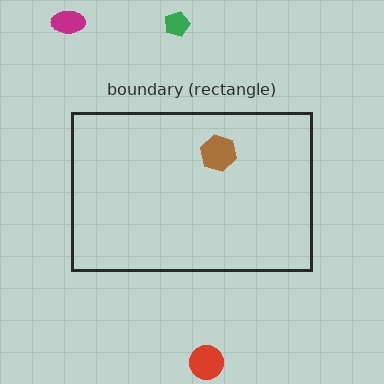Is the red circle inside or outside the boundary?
Outside.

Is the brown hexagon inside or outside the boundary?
Inside.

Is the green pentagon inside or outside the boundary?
Outside.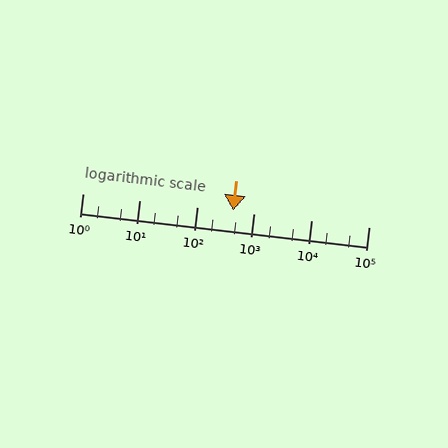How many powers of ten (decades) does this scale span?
The scale spans 5 decades, from 1 to 100000.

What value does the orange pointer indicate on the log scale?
The pointer indicates approximately 430.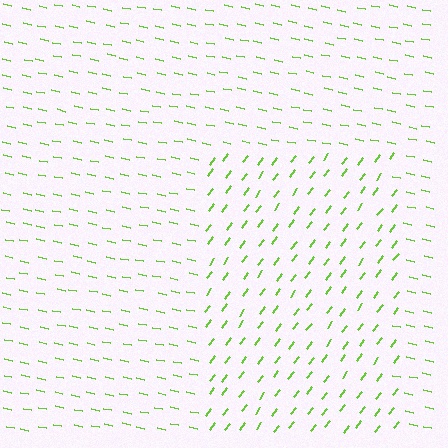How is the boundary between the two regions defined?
The boundary is defined purely by a change in line orientation (approximately 65 degrees difference). All lines are the same color and thickness.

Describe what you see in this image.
The image is filled with small lime line segments. A rectangle region in the image has lines oriented differently from the surrounding lines, creating a visible texture boundary.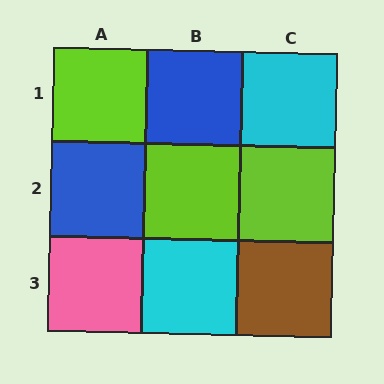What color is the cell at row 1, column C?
Cyan.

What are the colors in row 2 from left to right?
Blue, lime, lime.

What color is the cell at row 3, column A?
Pink.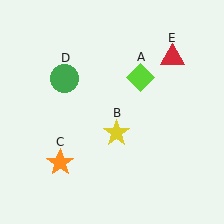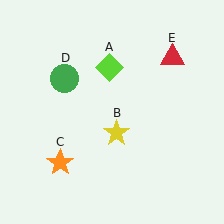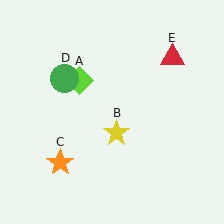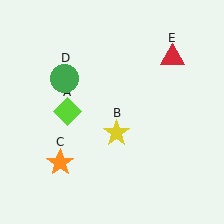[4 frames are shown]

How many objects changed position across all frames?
1 object changed position: lime diamond (object A).